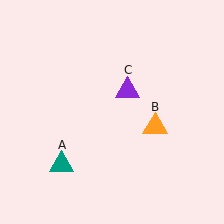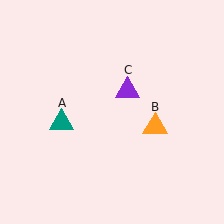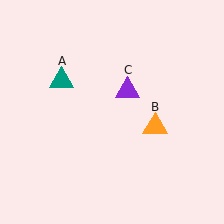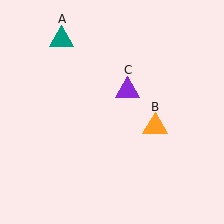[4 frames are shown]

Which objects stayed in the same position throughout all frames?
Orange triangle (object B) and purple triangle (object C) remained stationary.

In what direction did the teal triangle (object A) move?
The teal triangle (object A) moved up.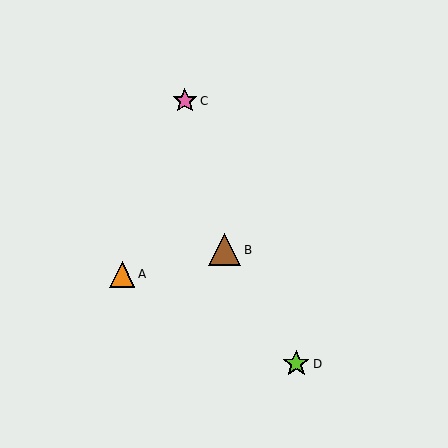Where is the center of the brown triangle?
The center of the brown triangle is at (225, 250).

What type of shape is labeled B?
Shape B is a brown triangle.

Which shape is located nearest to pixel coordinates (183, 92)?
The pink star (labeled C) at (185, 101) is nearest to that location.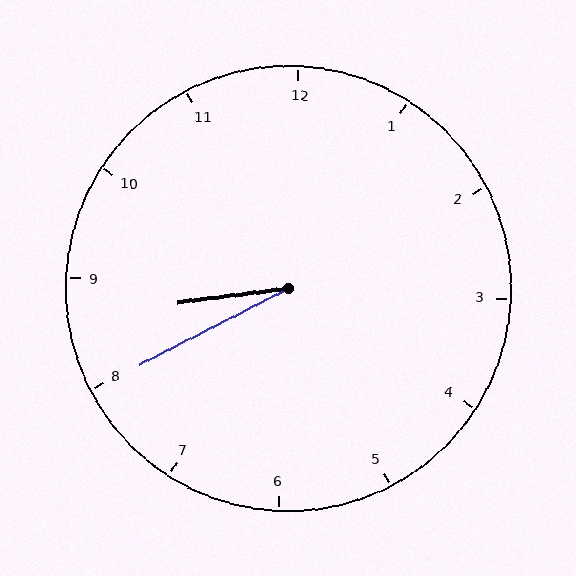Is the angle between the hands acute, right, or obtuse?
It is acute.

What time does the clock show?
8:40.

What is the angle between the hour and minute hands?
Approximately 20 degrees.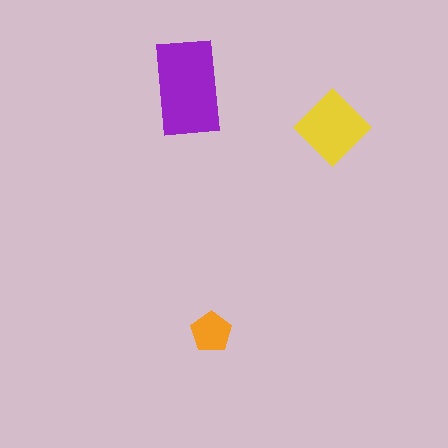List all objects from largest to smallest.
The purple rectangle, the yellow diamond, the orange pentagon.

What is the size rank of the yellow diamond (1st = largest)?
2nd.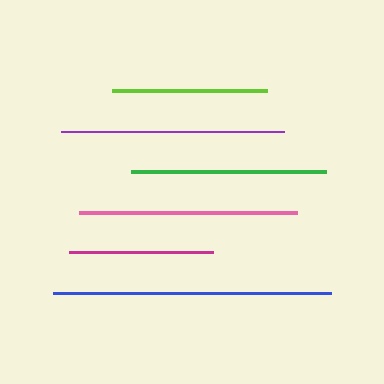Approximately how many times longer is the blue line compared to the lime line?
The blue line is approximately 1.8 times the length of the lime line.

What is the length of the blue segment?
The blue segment is approximately 279 pixels long.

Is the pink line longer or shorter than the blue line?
The blue line is longer than the pink line.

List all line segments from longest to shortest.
From longest to shortest: blue, purple, pink, green, lime, magenta.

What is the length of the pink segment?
The pink segment is approximately 219 pixels long.